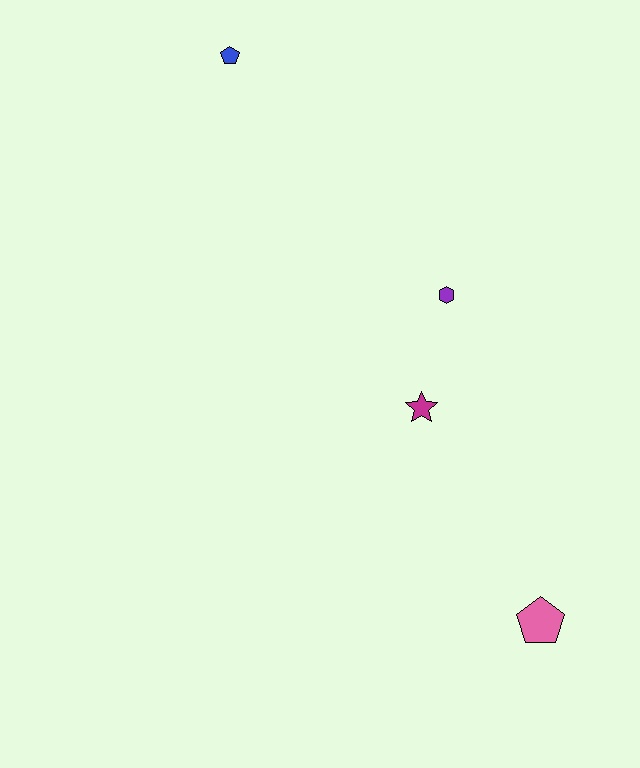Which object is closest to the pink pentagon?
The magenta star is closest to the pink pentagon.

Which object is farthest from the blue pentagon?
The pink pentagon is farthest from the blue pentagon.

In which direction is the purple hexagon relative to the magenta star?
The purple hexagon is above the magenta star.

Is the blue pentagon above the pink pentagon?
Yes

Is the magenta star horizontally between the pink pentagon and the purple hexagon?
No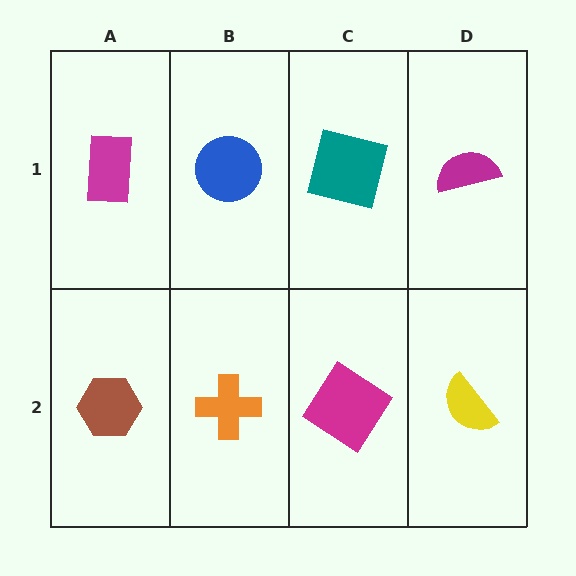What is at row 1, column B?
A blue circle.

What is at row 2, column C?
A magenta diamond.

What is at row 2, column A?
A brown hexagon.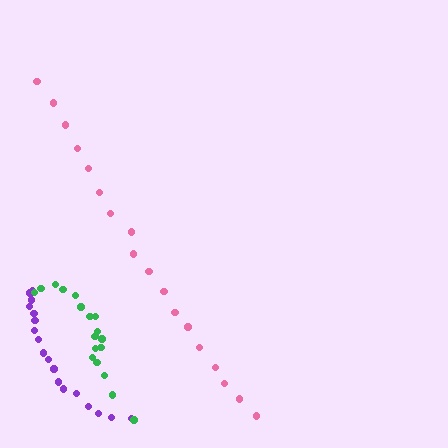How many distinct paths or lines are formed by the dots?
There are 3 distinct paths.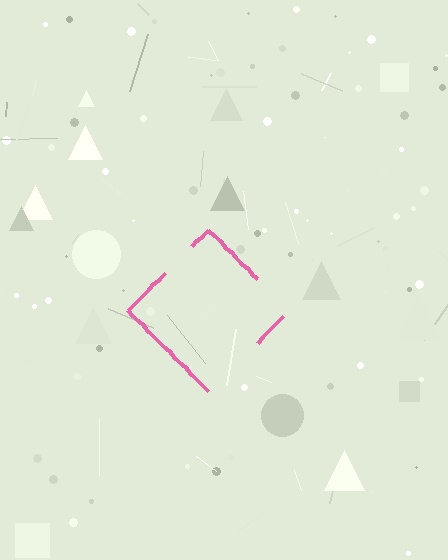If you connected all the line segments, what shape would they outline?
They would outline a diamond.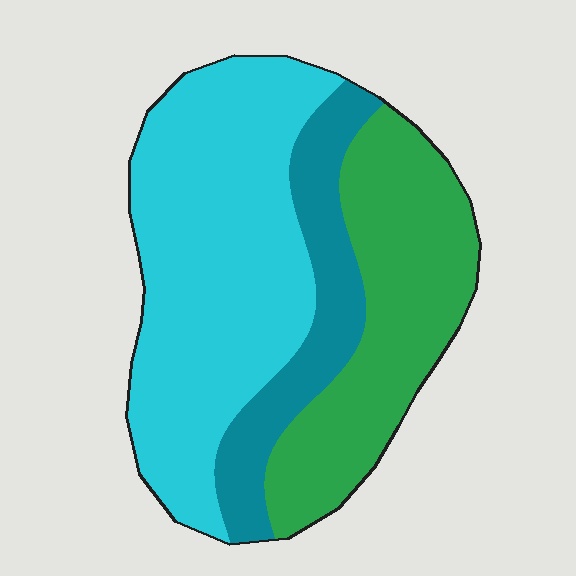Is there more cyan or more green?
Cyan.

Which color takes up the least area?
Teal, at roughly 20%.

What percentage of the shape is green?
Green covers about 30% of the shape.